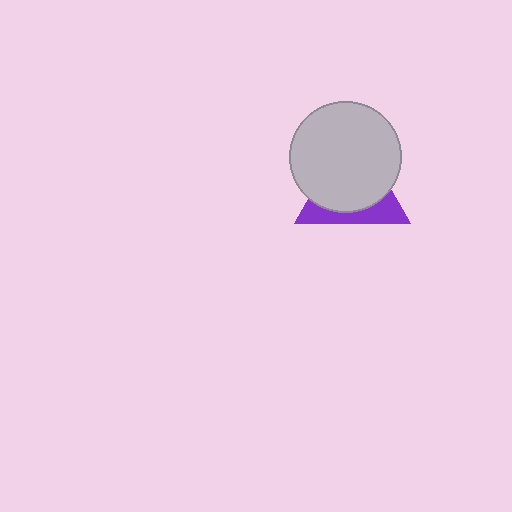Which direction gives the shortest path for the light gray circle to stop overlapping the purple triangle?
Moving up gives the shortest separation.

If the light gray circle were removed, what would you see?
You would see the complete purple triangle.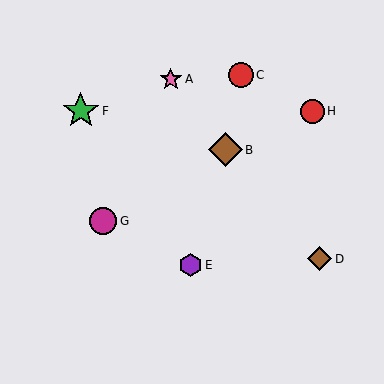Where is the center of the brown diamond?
The center of the brown diamond is at (319, 259).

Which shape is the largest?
The green star (labeled F) is the largest.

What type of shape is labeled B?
Shape B is a brown diamond.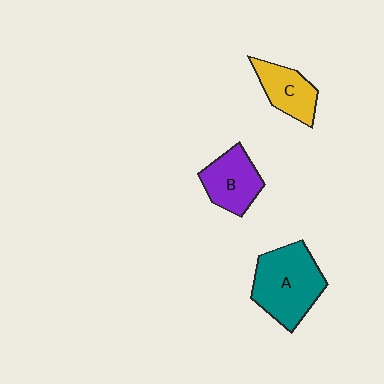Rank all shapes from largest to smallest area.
From largest to smallest: A (teal), B (purple), C (yellow).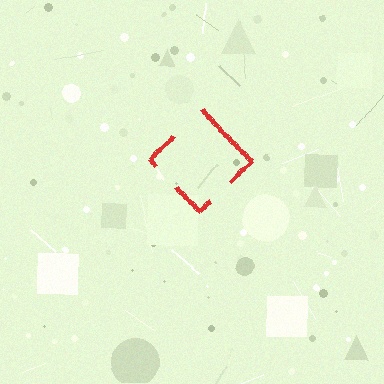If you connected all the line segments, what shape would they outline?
They would outline a diamond.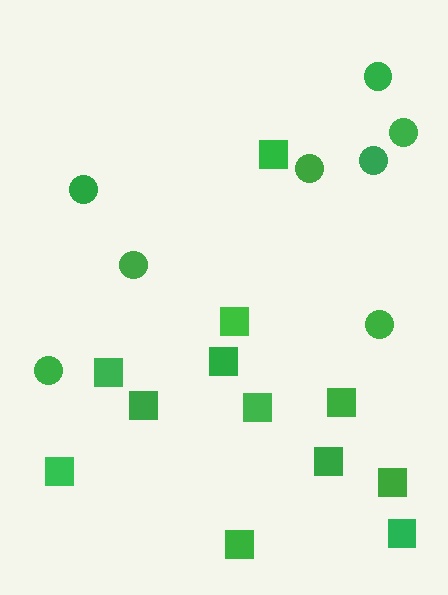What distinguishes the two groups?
There are 2 groups: one group of circles (8) and one group of squares (12).